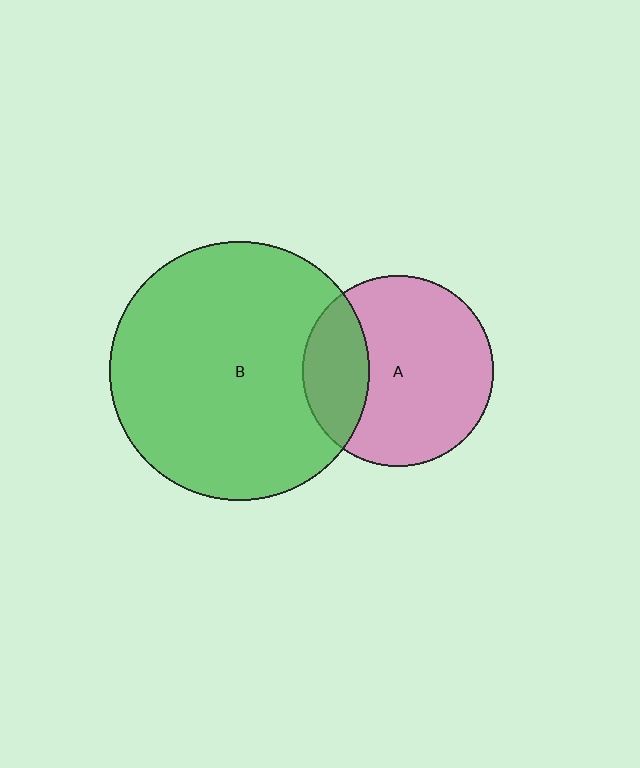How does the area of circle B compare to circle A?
Approximately 1.8 times.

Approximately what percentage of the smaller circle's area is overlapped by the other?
Approximately 25%.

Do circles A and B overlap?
Yes.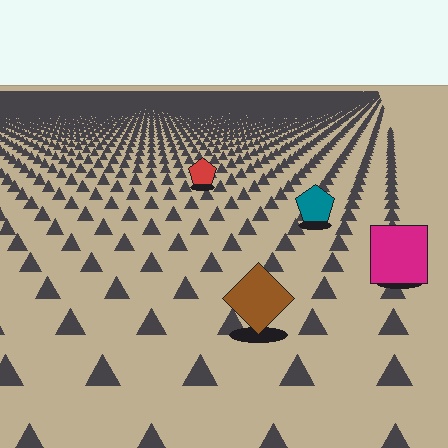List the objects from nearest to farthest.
From nearest to farthest: the brown diamond, the magenta square, the teal pentagon, the red pentagon.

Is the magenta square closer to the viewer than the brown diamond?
No. The brown diamond is closer — you can tell from the texture gradient: the ground texture is coarser near it.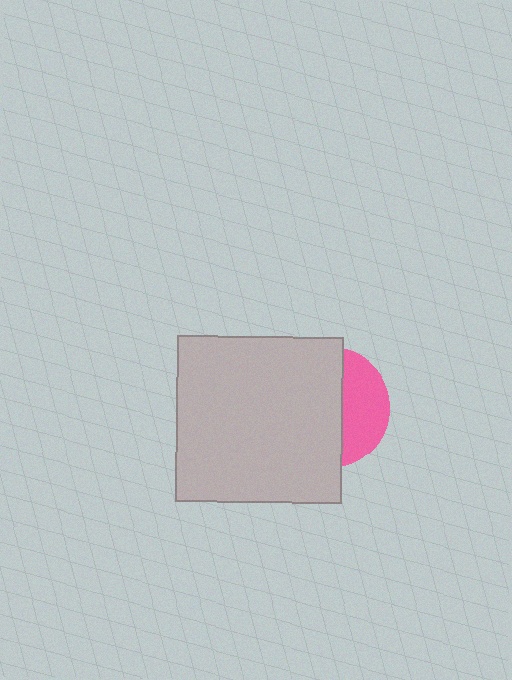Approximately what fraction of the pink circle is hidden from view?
Roughly 63% of the pink circle is hidden behind the light gray square.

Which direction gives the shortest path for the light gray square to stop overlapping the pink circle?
Moving left gives the shortest separation.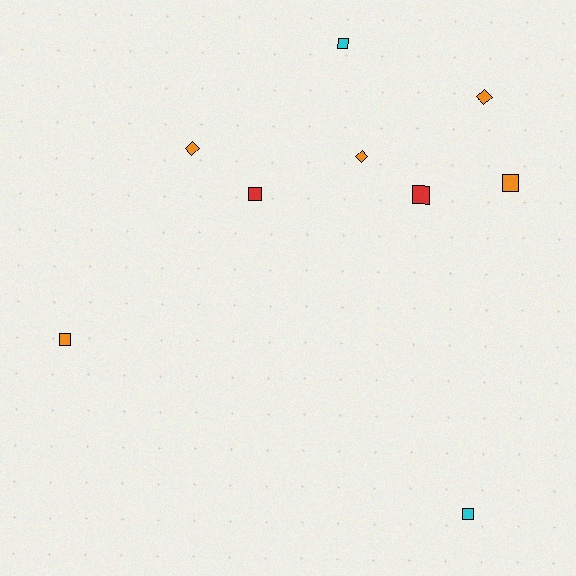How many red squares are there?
There are 2 red squares.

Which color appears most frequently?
Orange, with 5 objects.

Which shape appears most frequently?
Square, with 6 objects.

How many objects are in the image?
There are 9 objects.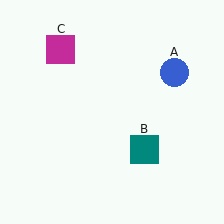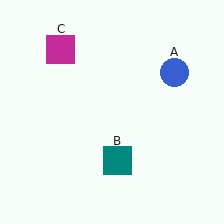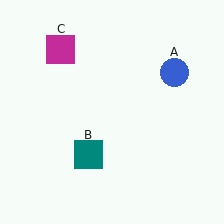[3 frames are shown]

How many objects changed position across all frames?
1 object changed position: teal square (object B).